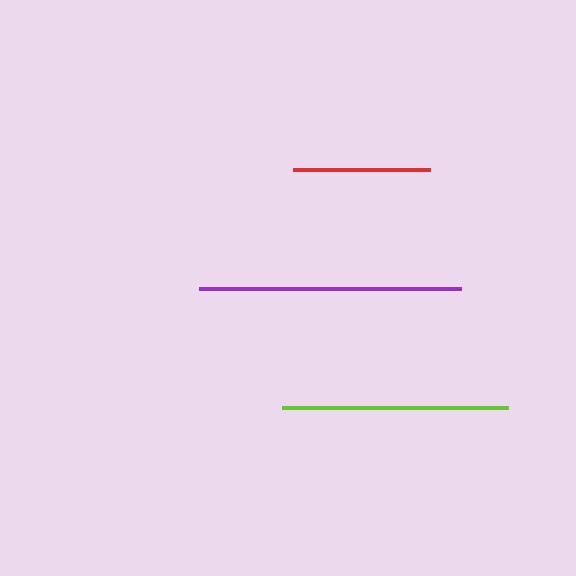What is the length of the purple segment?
The purple segment is approximately 262 pixels long.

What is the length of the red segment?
The red segment is approximately 137 pixels long.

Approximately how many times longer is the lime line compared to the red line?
The lime line is approximately 1.6 times the length of the red line.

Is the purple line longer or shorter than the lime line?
The purple line is longer than the lime line.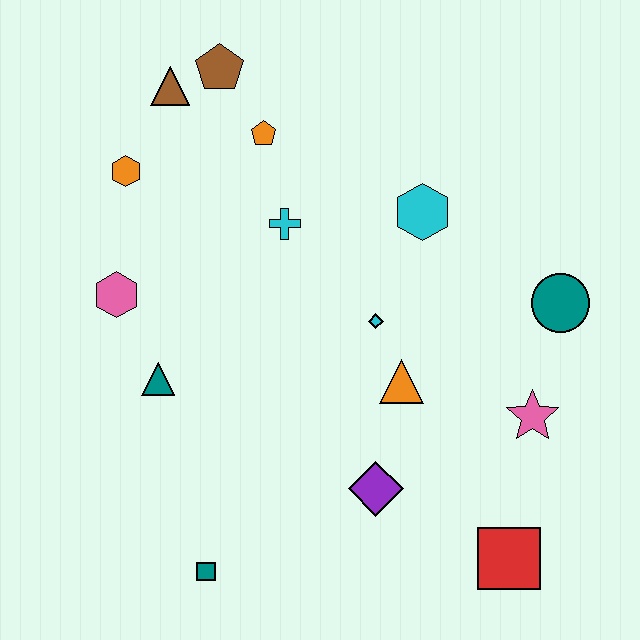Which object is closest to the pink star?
The teal circle is closest to the pink star.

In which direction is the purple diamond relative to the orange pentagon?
The purple diamond is below the orange pentagon.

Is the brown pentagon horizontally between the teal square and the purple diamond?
Yes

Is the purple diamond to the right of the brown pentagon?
Yes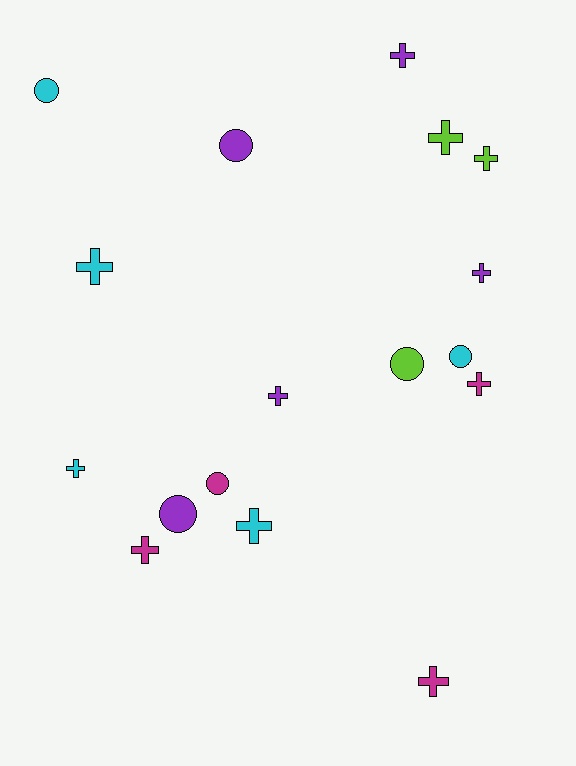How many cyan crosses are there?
There are 3 cyan crosses.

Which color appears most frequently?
Cyan, with 5 objects.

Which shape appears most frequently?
Cross, with 11 objects.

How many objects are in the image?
There are 17 objects.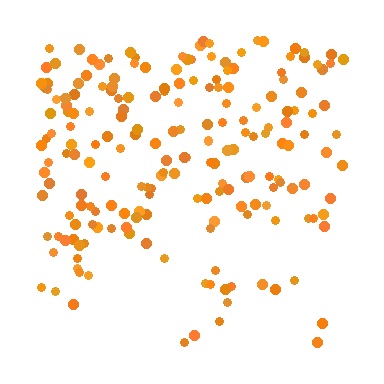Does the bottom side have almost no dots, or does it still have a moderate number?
Still a moderate number, just noticeably fewer than the top.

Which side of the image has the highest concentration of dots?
The top.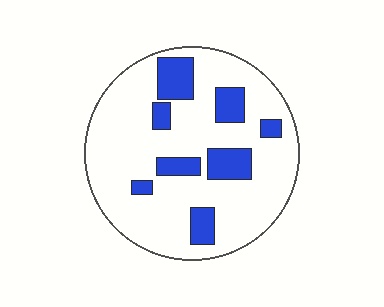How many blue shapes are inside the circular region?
8.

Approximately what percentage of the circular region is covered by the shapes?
Approximately 20%.